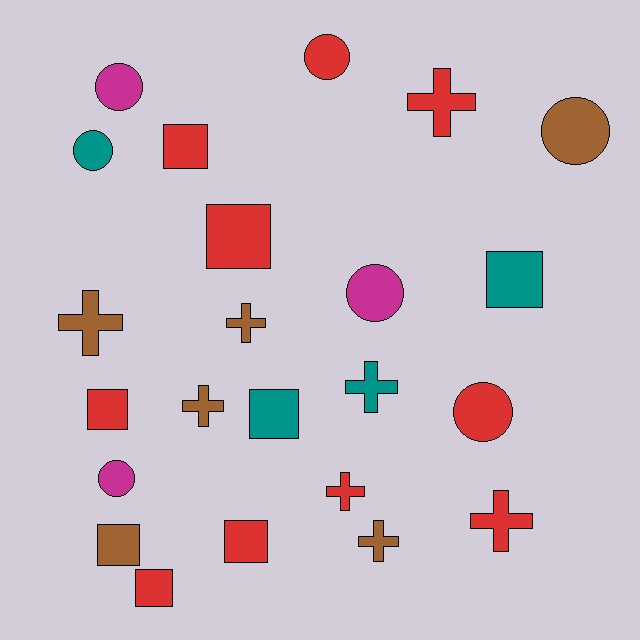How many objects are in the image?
There are 23 objects.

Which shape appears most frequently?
Cross, with 8 objects.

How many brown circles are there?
There is 1 brown circle.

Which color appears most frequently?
Red, with 10 objects.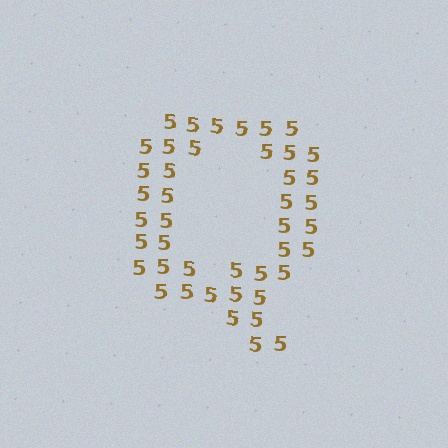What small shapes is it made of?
It is made of small digit 5's.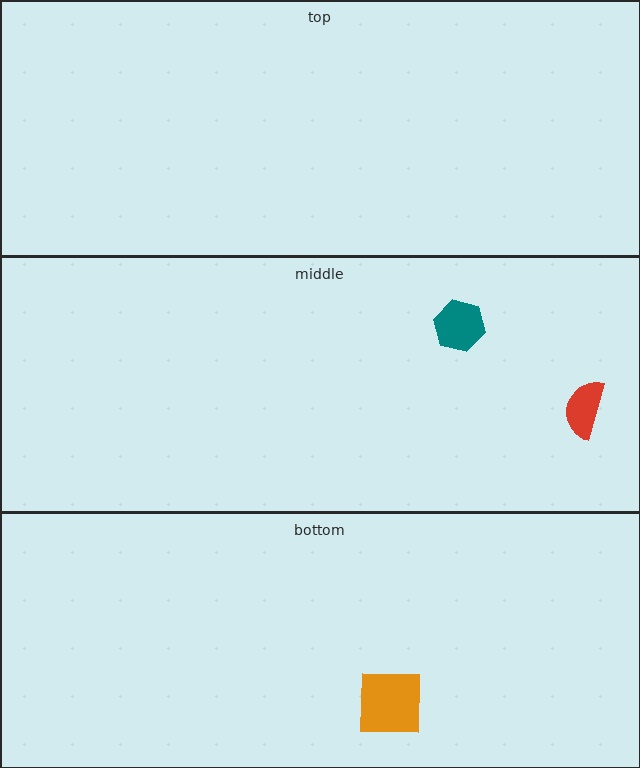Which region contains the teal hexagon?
The middle region.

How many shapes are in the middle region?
2.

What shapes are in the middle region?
The red semicircle, the teal hexagon.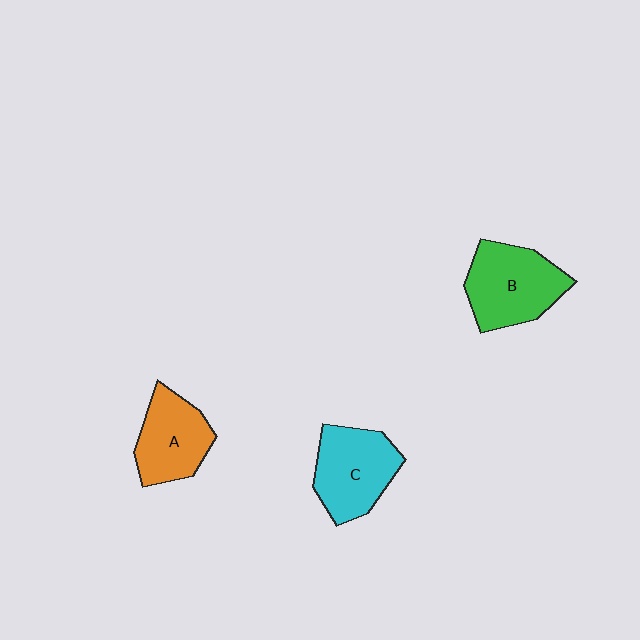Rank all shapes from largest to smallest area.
From largest to smallest: B (green), C (cyan), A (orange).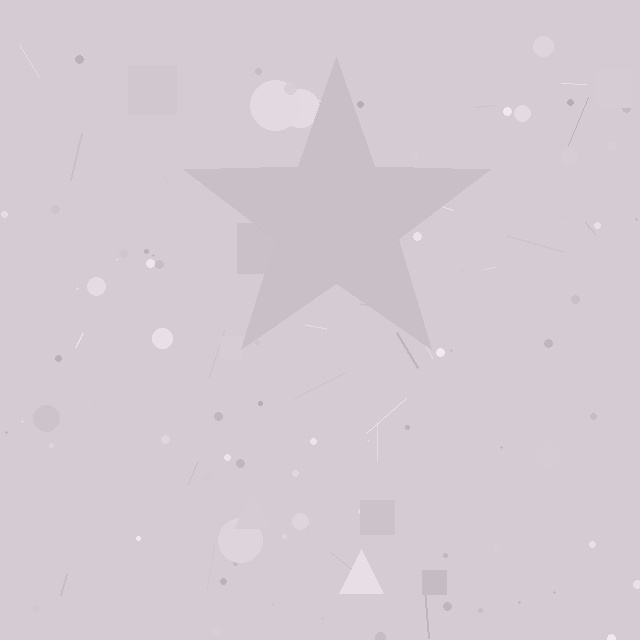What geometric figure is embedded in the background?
A star is embedded in the background.